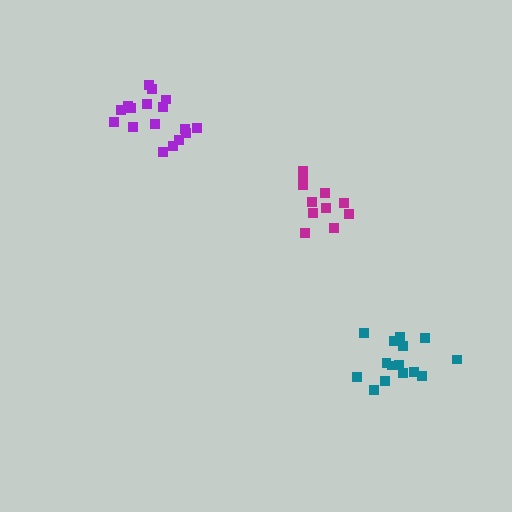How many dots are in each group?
Group 1: 11 dots, Group 2: 17 dots, Group 3: 15 dots (43 total).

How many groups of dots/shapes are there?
There are 3 groups.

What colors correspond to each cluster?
The clusters are colored: magenta, purple, teal.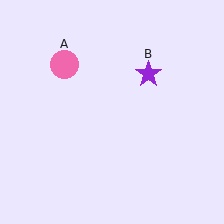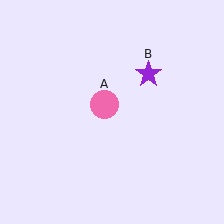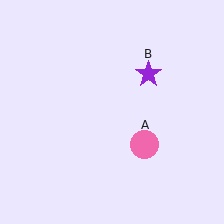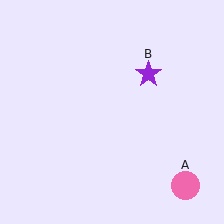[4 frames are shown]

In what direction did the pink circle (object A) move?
The pink circle (object A) moved down and to the right.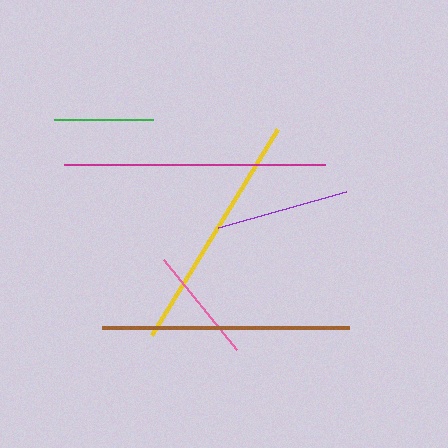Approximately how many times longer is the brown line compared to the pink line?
The brown line is approximately 2.1 times the length of the pink line.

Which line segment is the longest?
The magenta line is the longest at approximately 261 pixels.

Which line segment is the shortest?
The green line is the shortest at approximately 99 pixels.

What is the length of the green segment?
The green segment is approximately 99 pixels long.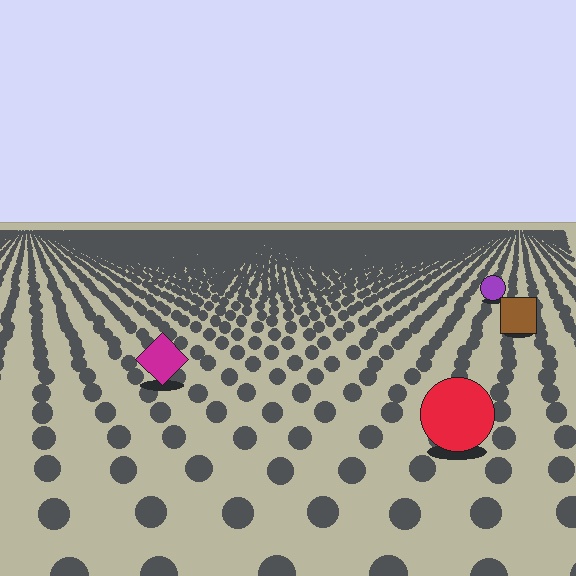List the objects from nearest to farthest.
From nearest to farthest: the red circle, the magenta diamond, the brown square, the purple circle.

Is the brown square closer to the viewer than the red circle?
No. The red circle is closer — you can tell from the texture gradient: the ground texture is coarser near it.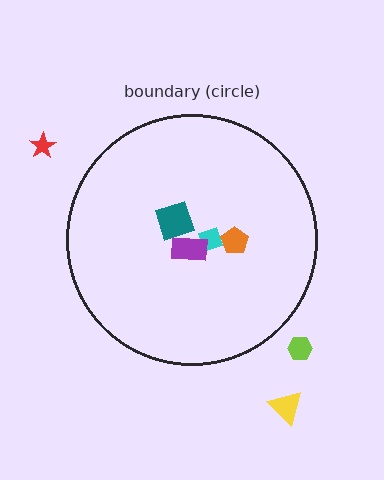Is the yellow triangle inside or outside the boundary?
Outside.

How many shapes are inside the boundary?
4 inside, 3 outside.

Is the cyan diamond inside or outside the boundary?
Inside.